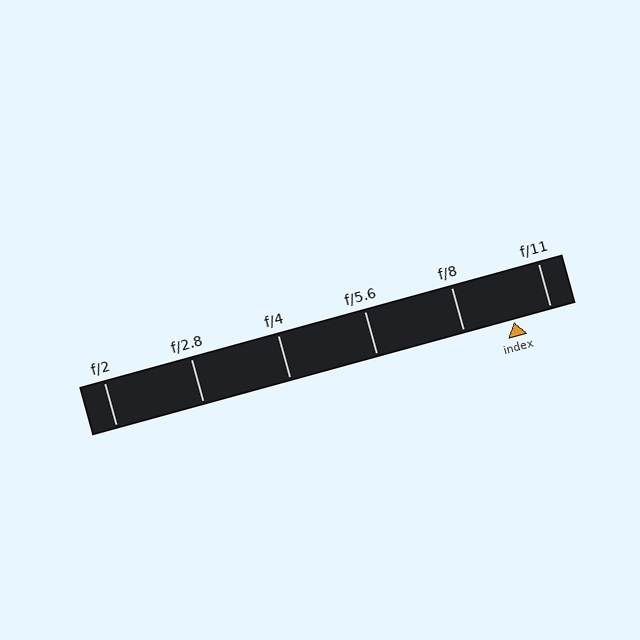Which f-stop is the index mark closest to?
The index mark is closest to f/11.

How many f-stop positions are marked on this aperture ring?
There are 6 f-stop positions marked.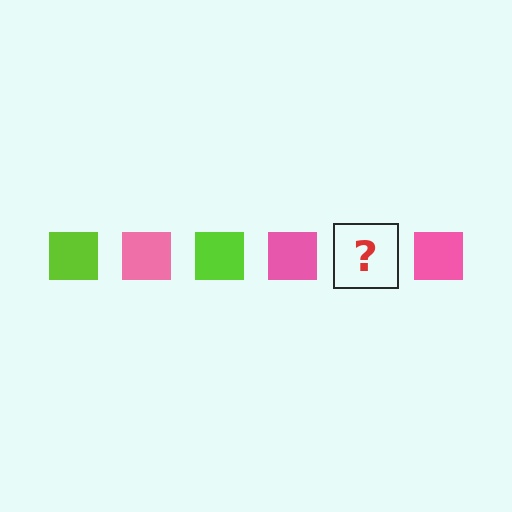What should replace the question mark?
The question mark should be replaced with a lime square.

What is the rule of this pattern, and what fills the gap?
The rule is that the pattern cycles through lime, pink squares. The gap should be filled with a lime square.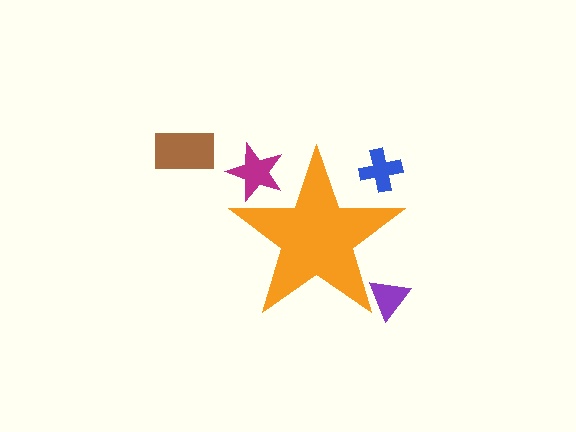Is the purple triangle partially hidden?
Yes, the purple triangle is partially hidden behind the orange star.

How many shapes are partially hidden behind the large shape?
3 shapes are partially hidden.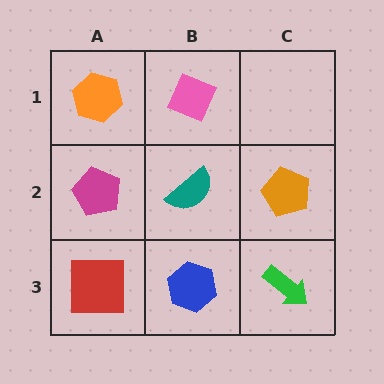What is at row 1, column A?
An orange hexagon.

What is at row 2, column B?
A teal semicircle.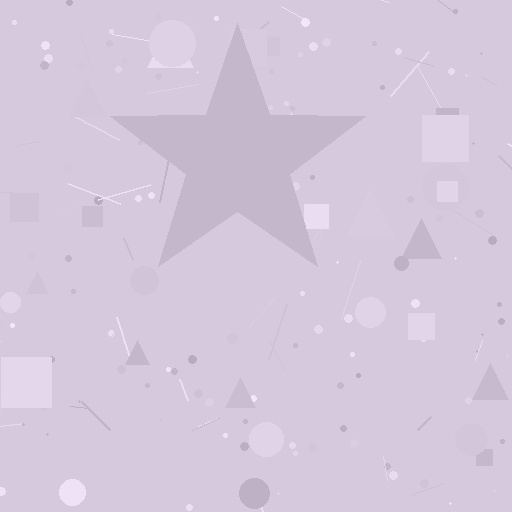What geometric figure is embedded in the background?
A star is embedded in the background.